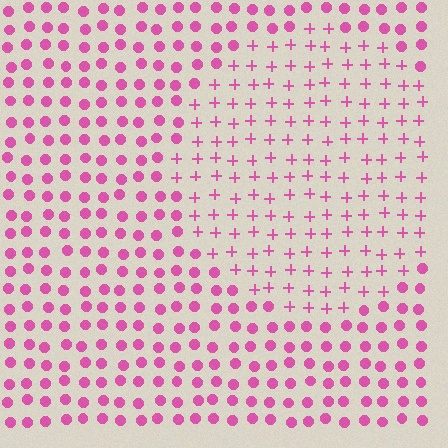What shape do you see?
I see a circle.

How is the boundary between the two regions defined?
The boundary is defined by a change in element shape: plus signs inside vs. circles outside. All elements share the same color and spacing.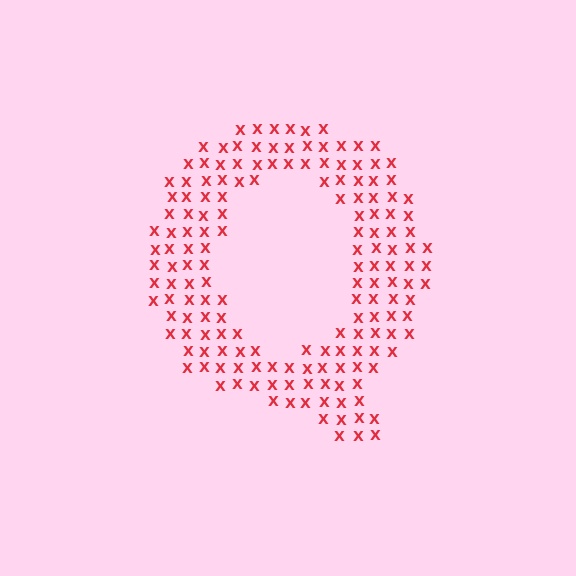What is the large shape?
The large shape is the letter Q.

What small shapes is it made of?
It is made of small letter X's.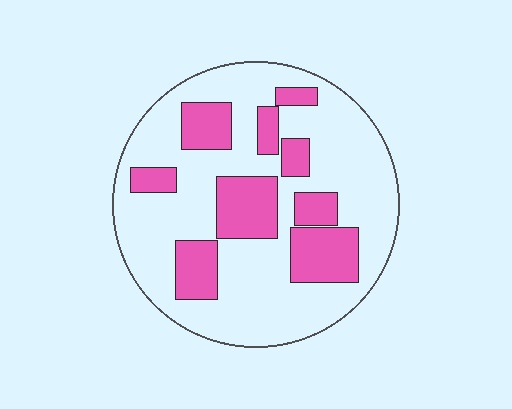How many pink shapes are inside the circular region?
9.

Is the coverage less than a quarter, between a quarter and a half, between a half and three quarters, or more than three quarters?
Between a quarter and a half.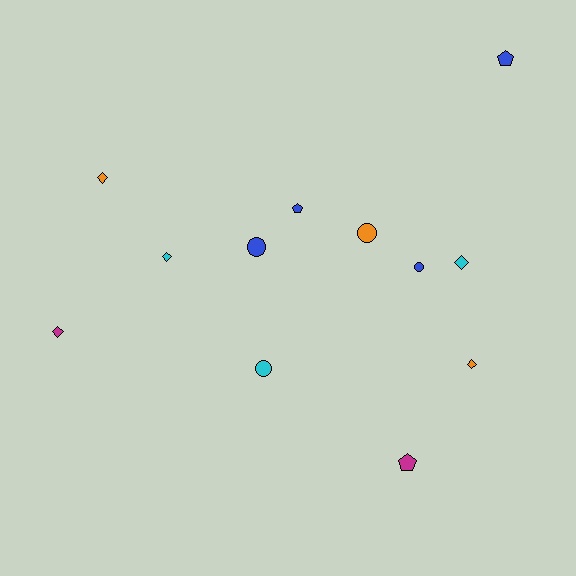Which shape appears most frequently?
Diamond, with 5 objects.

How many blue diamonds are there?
There are no blue diamonds.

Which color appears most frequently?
Blue, with 4 objects.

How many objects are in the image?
There are 12 objects.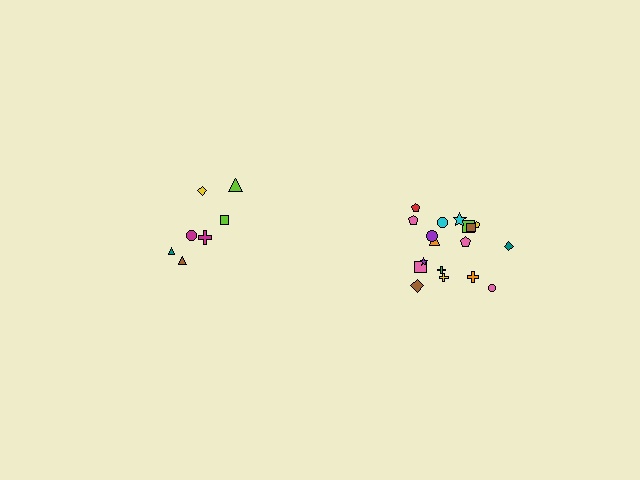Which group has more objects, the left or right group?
The right group.